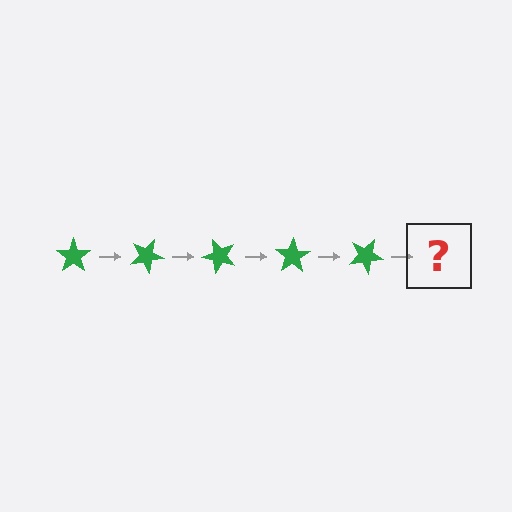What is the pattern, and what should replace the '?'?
The pattern is that the star rotates 25 degrees each step. The '?' should be a green star rotated 125 degrees.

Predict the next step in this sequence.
The next step is a green star rotated 125 degrees.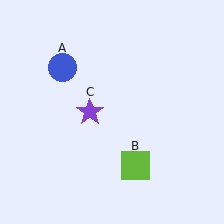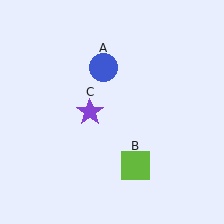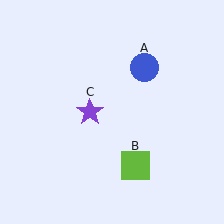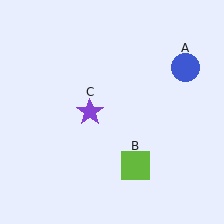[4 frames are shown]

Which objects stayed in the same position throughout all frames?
Lime square (object B) and purple star (object C) remained stationary.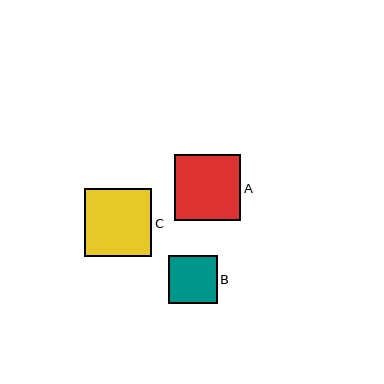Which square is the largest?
Square C is the largest with a size of approximately 67 pixels.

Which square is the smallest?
Square B is the smallest with a size of approximately 49 pixels.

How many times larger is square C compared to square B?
Square C is approximately 1.4 times the size of square B.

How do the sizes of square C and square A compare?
Square C and square A are approximately the same size.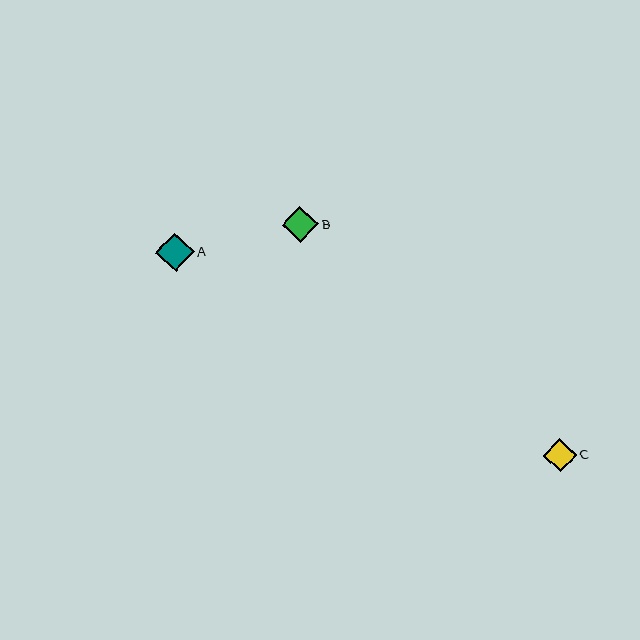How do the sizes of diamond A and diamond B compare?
Diamond A and diamond B are approximately the same size.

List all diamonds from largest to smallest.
From largest to smallest: A, B, C.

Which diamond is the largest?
Diamond A is the largest with a size of approximately 38 pixels.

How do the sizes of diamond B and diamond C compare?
Diamond B and diamond C are approximately the same size.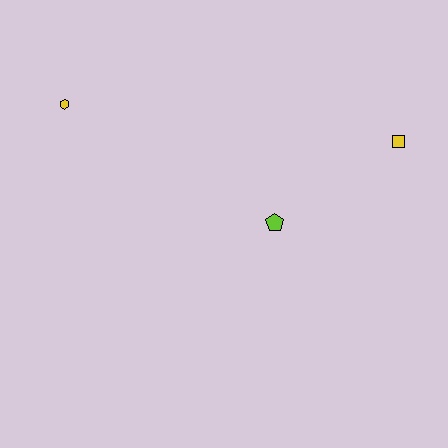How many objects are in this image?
There are 3 objects.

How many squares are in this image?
There is 1 square.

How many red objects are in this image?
There are no red objects.